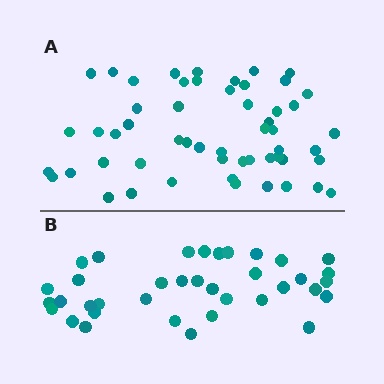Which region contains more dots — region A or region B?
Region A (the top region) has more dots.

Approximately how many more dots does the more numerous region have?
Region A has approximately 15 more dots than region B.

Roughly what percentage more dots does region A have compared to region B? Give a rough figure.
About 45% more.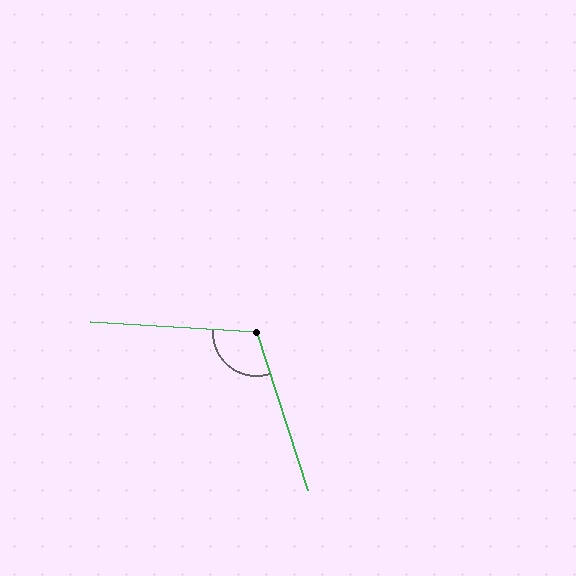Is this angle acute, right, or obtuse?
It is obtuse.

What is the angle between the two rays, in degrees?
Approximately 111 degrees.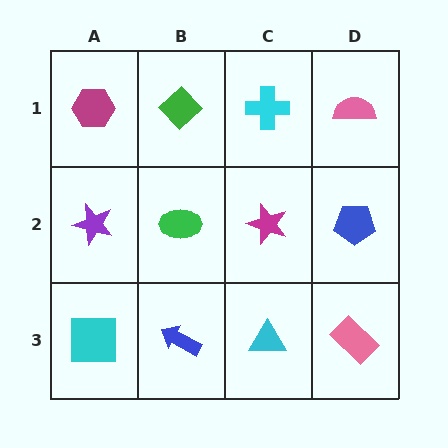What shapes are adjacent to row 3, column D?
A blue pentagon (row 2, column D), a cyan triangle (row 3, column C).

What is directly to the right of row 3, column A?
A blue arrow.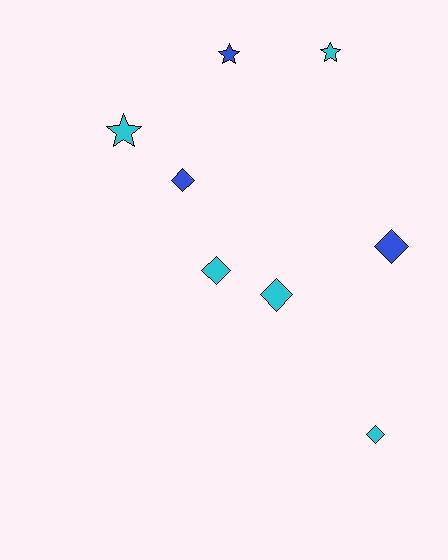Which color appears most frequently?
Cyan, with 5 objects.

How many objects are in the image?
There are 8 objects.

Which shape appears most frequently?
Diamond, with 5 objects.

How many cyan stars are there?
There are 2 cyan stars.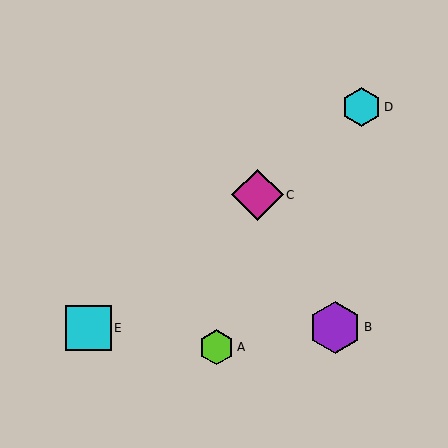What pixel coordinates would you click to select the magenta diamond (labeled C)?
Click at (257, 195) to select the magenta diamond C.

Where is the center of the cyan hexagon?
The center of the cyan hexagon is at (362, 107).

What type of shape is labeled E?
Shape E is a cyan square.